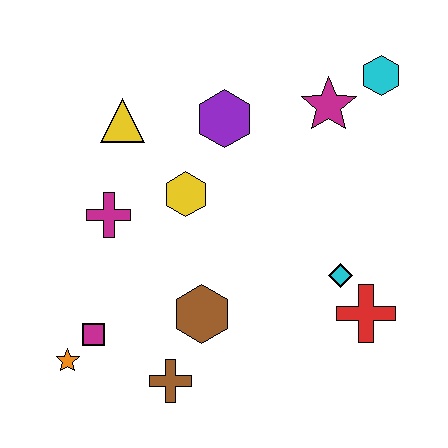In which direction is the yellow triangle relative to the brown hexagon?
The yellow triangle is above the brown hexagon.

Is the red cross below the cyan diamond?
Yes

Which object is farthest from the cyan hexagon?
The orange star is farthest from the cyan hexagon.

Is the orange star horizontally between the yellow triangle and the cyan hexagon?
No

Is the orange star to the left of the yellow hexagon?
Yes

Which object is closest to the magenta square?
The orange star is closest to the magenta square.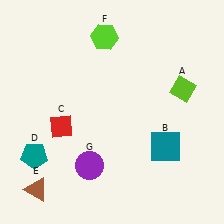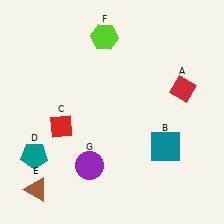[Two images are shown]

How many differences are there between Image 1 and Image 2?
There is 1 difference between the two images.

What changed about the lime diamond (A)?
In Image 1, A is lime. In Image 2, it changed to red.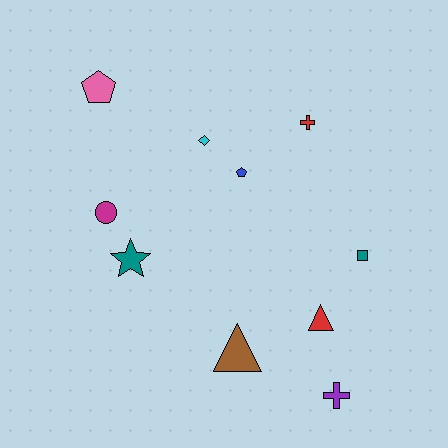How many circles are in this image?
There is 1 circle.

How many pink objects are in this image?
There is 1 pink object.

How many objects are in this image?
There are 10 objects.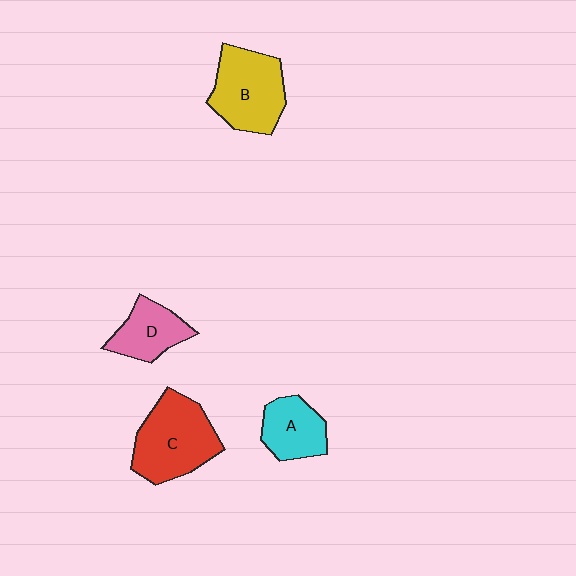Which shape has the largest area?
Shape C (red).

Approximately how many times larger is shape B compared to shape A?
Approximately 1.5 times.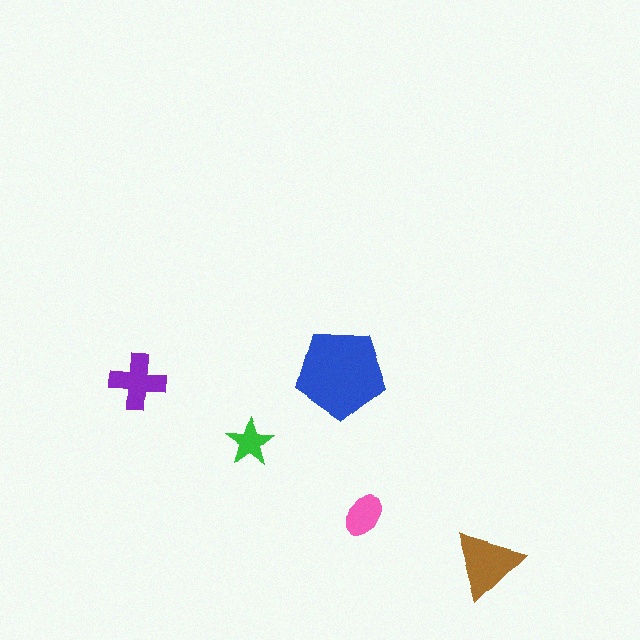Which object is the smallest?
The green star.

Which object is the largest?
The blue pentagon.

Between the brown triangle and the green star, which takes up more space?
The brown triangle.